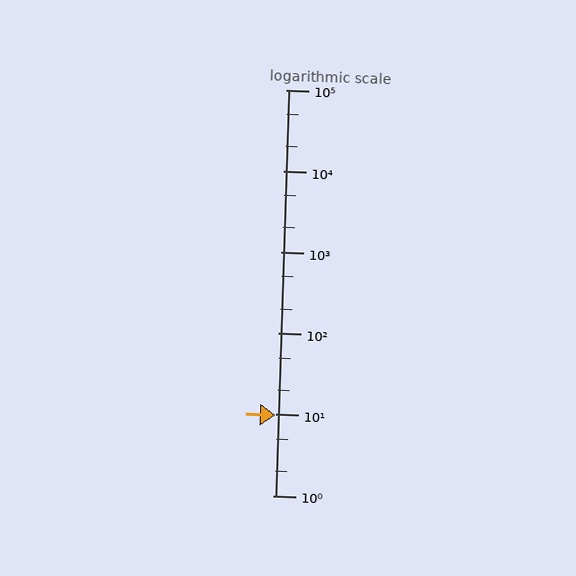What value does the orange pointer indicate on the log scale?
The pointer indicates approximately 9.9.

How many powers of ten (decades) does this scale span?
The scale spans 5 decades, from 1 to 100000.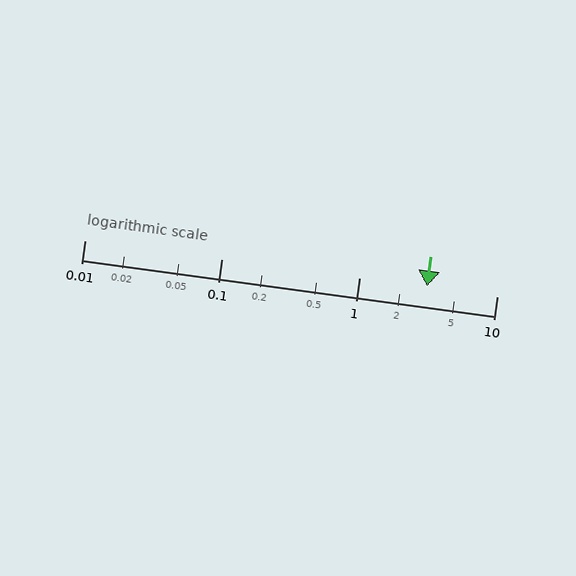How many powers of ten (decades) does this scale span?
The scale spans 3 decades, from 0.01 to 10.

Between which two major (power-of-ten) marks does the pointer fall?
The pointer is between 1 and 10.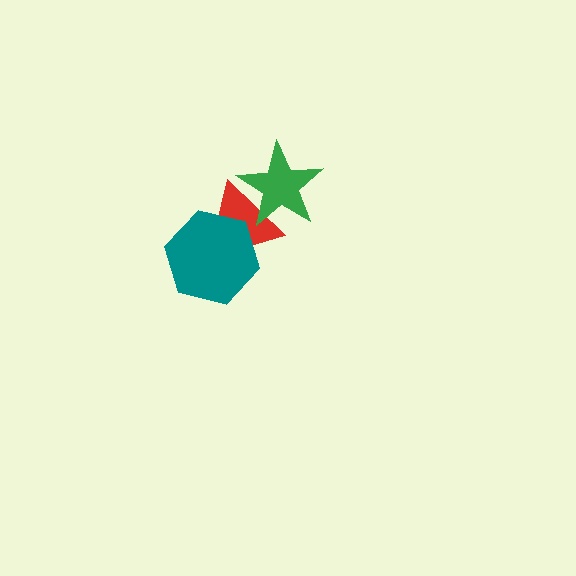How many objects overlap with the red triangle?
2 objects overlap with the red triangle.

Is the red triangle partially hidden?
Yes, it is partially covered by another shape.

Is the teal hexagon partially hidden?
No, no other shape covers it.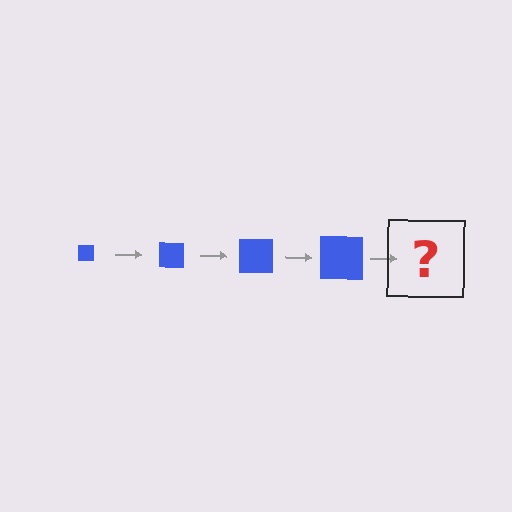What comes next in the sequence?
The next element should be a blue square, larger than the previous one.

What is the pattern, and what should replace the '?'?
The pattern is that the square gets progressively larger each step. The '?' should be a blue square, larger than the previous one.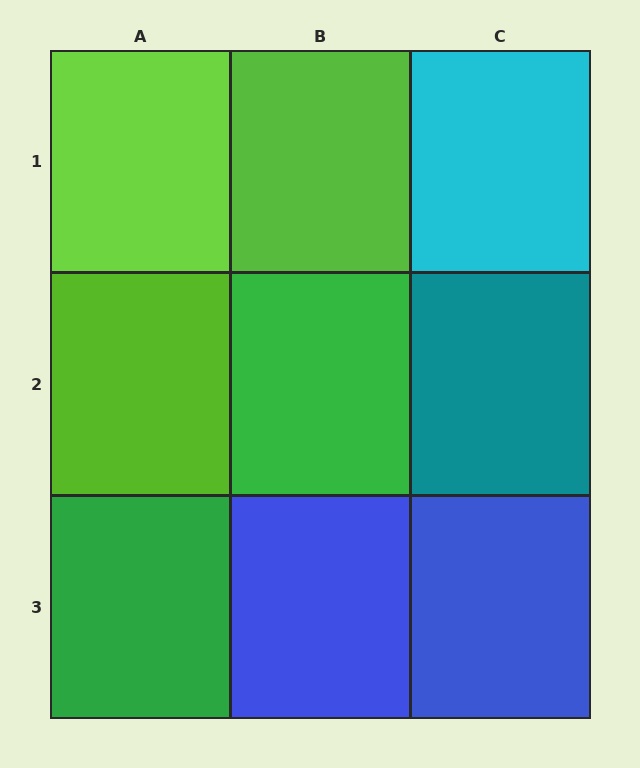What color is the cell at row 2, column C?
Teal.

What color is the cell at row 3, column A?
Green.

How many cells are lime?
3 cells are lime.